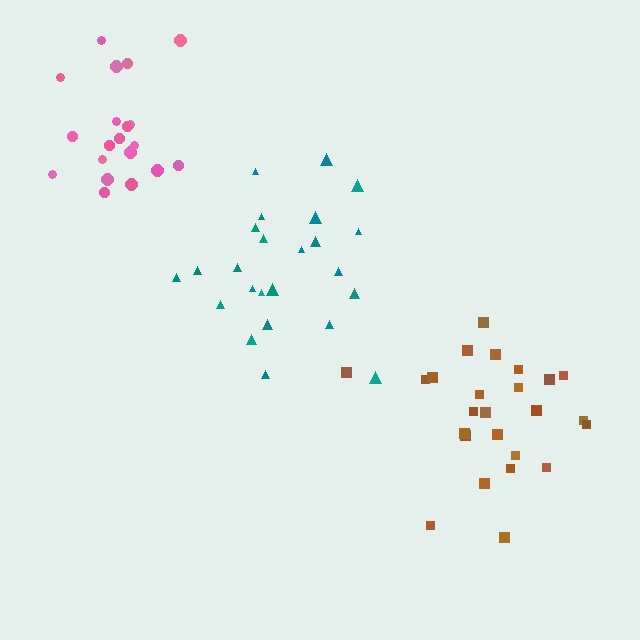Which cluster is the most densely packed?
Pink.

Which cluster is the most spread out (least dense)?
Teal.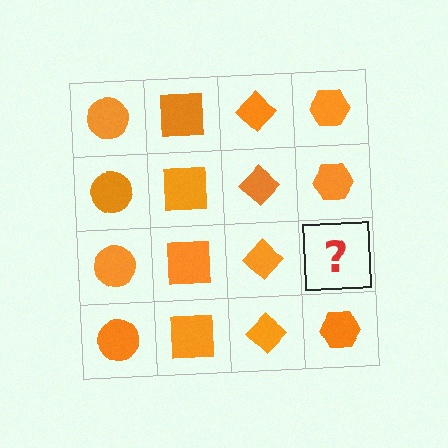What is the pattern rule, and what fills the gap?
The rule is that each column has a consistent shape. The gap should be filled with an orange hexagon.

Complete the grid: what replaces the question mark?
The question mark should be replaced with an orange hexagon.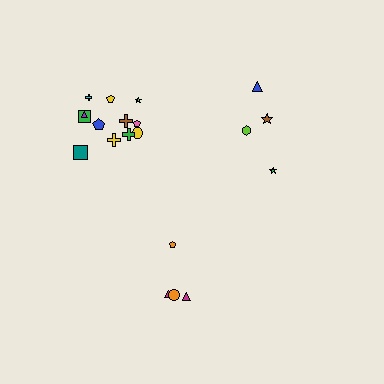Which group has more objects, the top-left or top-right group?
The top-left group.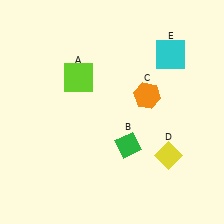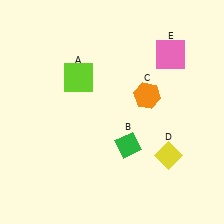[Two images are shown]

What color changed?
The square (E) changed from cyan in Image 1 to pink in Image 2.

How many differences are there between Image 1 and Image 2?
There is 1 difference between the two images.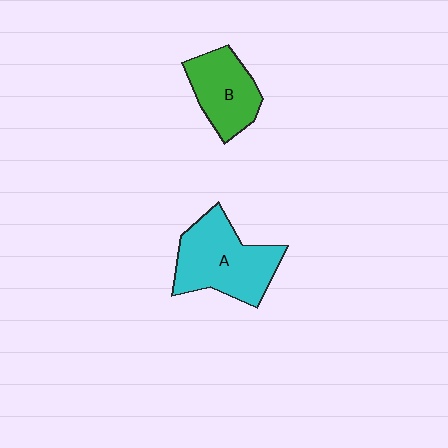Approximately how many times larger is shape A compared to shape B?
Approximately 1.4 times.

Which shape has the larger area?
Shape A (cyan).